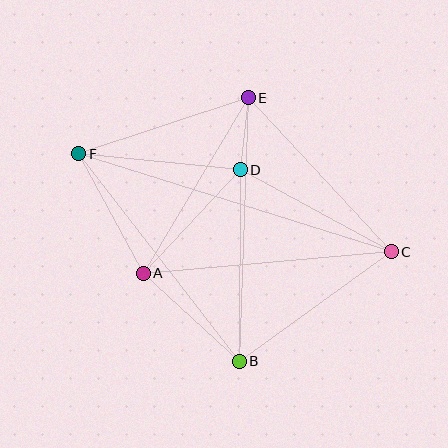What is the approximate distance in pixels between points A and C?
The distance between A and C is approximately 249 pixels.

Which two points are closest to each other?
Points D and E are closest to each other.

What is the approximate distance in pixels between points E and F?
The distance between E and F is approximately 179 pixels.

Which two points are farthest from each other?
Points C and F are farthest from each other.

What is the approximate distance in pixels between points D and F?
The distance between D and F is approximately 162 pixels.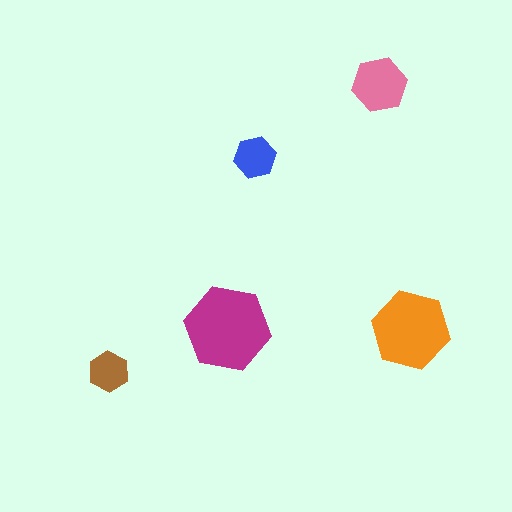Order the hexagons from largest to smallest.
the magenta one, the orange one, the pink one, the blue one, the brown one.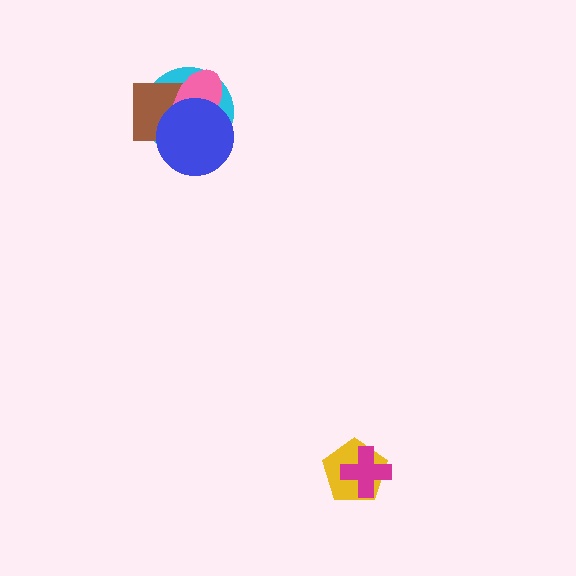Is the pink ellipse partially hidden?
Yes, it is partially covered by another shape.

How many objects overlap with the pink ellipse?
3 objects overlap with the pink ellipse.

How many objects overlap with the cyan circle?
3 objects overlap with the cyan circle.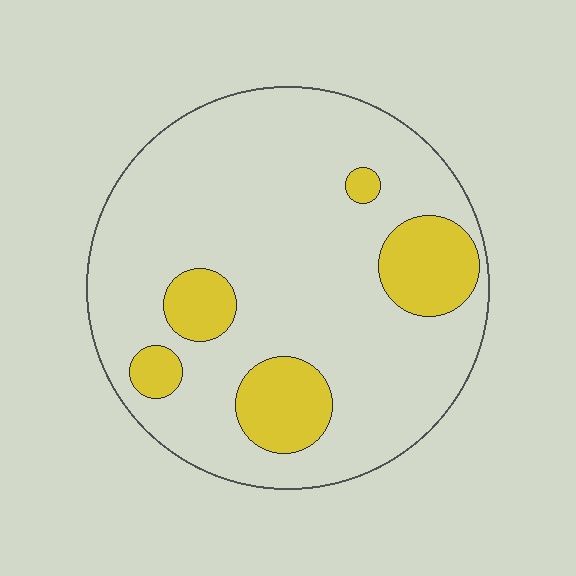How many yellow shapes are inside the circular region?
5.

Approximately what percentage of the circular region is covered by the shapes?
Approximately 20%.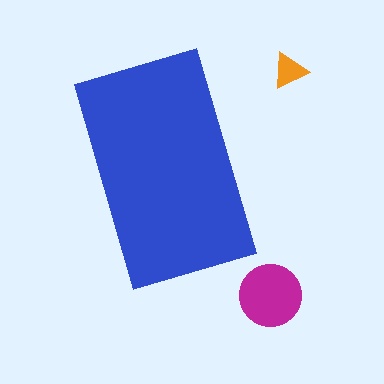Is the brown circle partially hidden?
No, the brown circle is fully visible.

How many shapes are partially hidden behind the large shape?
0 shapes are partially hidden.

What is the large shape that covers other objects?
A blue rectangle.